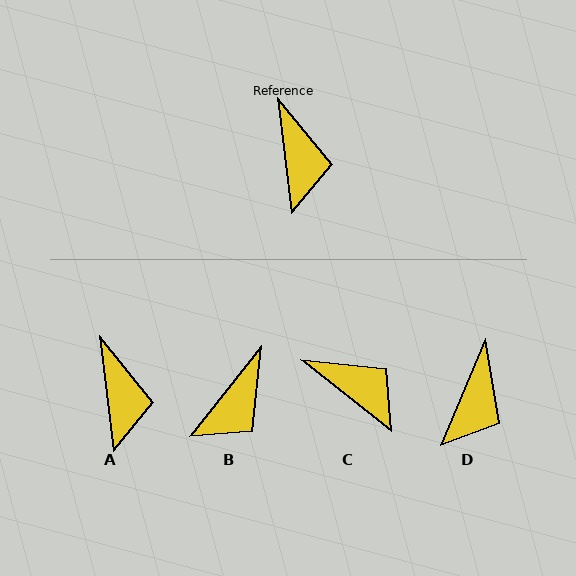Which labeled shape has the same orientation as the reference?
A.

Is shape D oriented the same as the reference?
No, it is off by about 30 degrees.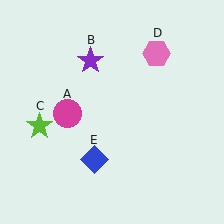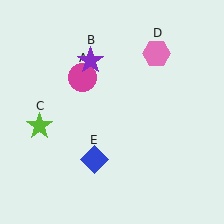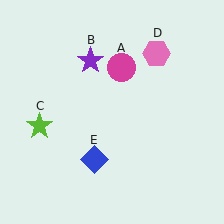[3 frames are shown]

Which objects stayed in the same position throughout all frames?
Purple star (object B) and lime star (object C) and pink hexagon (object D) and blue diamond (object E) remained stationary.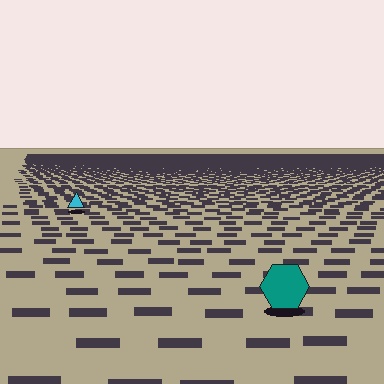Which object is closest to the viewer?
The teal hexagon is closest. The texture marks near it are larger and more spread out.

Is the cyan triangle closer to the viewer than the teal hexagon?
No. The teal hexagon is closer — you can tell from the texture gradient: the ground texture is coarser near it.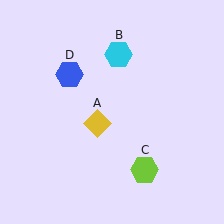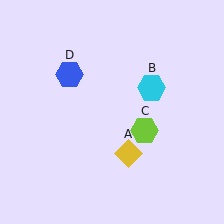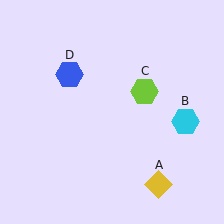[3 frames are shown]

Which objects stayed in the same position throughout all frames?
Blue hexagon (object D) remained stationary.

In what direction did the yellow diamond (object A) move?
The yellow diamond (object A) moved down and to the right.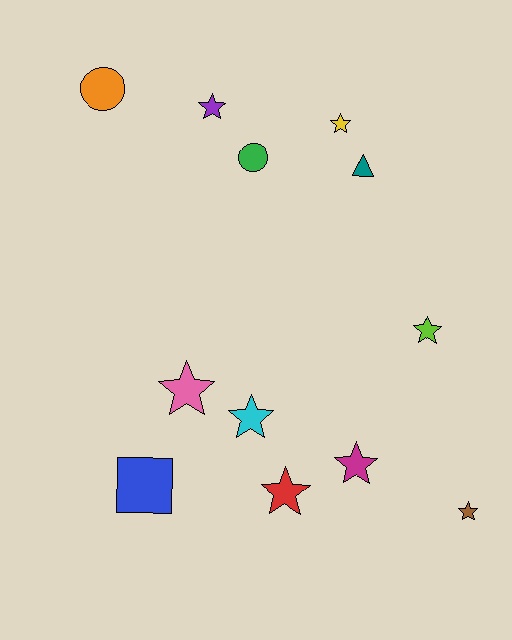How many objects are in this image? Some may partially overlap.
There are 12 objects.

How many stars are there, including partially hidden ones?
There are 8 stars.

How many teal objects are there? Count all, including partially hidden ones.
There is 1 teal object.